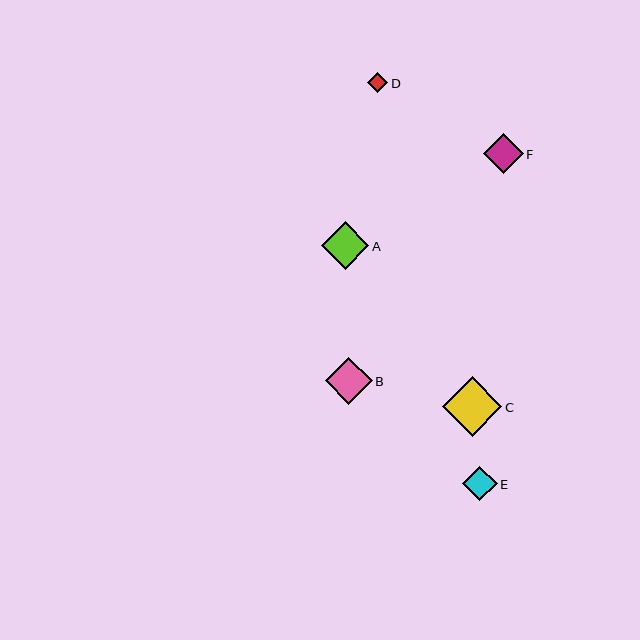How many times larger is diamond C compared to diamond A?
Diamond C is approximately 1.2 times the size of diamond A.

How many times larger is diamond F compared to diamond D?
Diamond F is approximately 2.0 times the size of diamond D.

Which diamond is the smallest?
Diamond D is the smallest with a size of approximately 20 pixels.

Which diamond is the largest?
Diamond C is the largest with a size of approximately 60 pixels.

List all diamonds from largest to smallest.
From largest to smallest: C, A, B, F, E, D.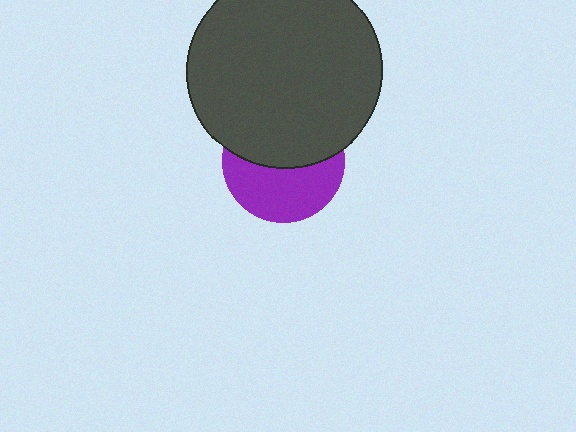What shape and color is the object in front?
The object in front is a dark gray circle.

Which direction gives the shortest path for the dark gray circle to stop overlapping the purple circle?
Moving up gives the shortest separation.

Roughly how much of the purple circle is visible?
About half of it is visible (roughly 49%).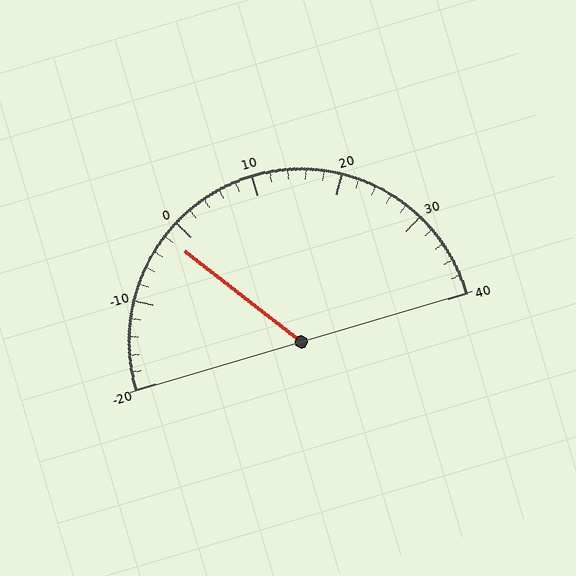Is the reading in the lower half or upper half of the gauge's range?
The reading is in the lower half of the range (-20 to 40).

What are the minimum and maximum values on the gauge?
The gauge ranges from -20 to 40.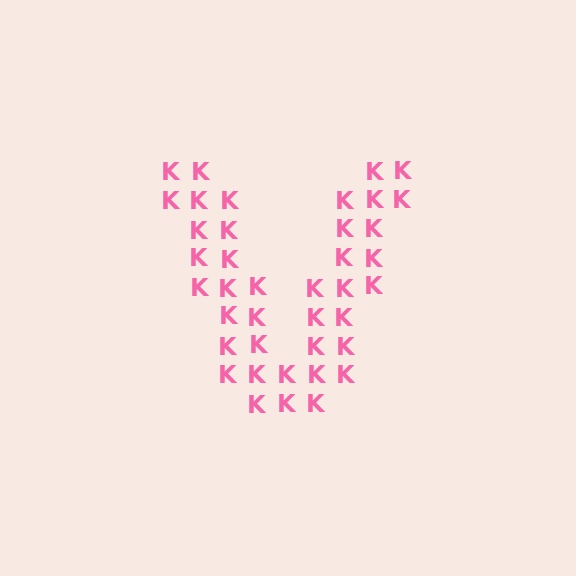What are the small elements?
The small elements are letter K's.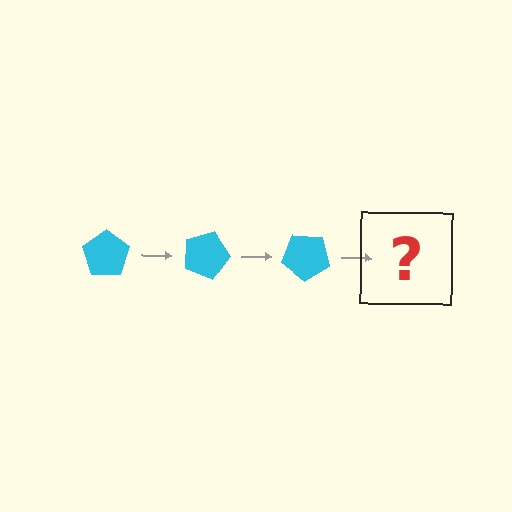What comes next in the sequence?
The next element should be a cyan pentagon rotated 60 degrees.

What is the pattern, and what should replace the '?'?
The pattern is that the pentagon rotates 20 degrees each step. The '?' should be a cyan pentagon rotated 60 degrees.